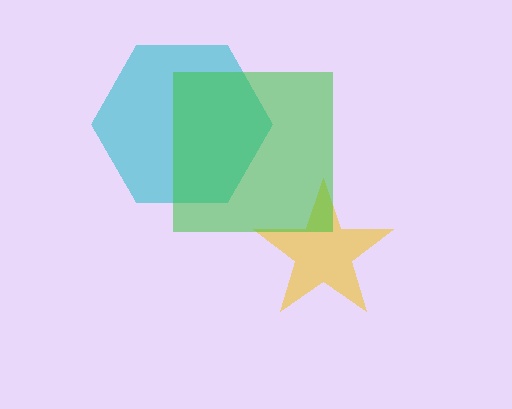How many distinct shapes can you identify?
There are 3 distinct shapes: a yellow star, a cyan hexagon, a green square.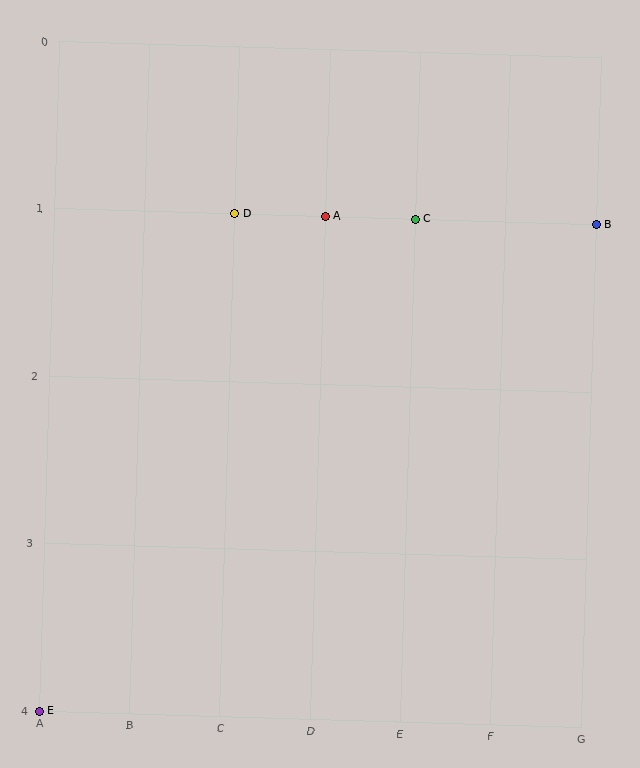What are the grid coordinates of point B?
Point B is at grid coordinates (G, 1).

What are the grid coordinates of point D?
Point D is at grid coordinates (C, 1).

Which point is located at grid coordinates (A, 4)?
Point E is at (A, 4).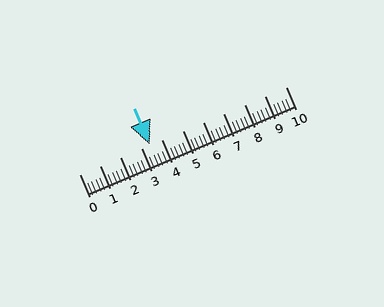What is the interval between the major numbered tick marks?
The major tick marks are spaced 1 units apart.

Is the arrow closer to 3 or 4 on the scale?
The arrow is closer to 3.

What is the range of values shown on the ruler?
The ruler shows values from 0 to 10.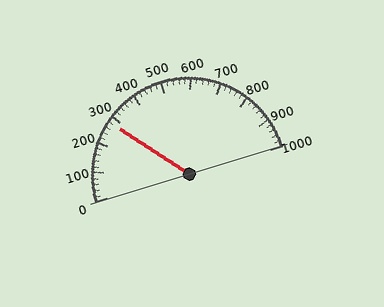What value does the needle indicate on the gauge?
The needle indicates approximately 280.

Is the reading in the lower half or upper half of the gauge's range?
The reading is in the lower half of the range (0 to 1000).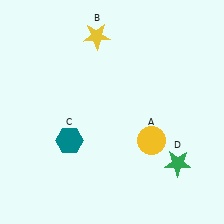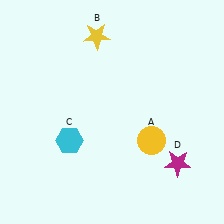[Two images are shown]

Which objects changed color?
C changed from teal to cyan. D changed from green to magenta.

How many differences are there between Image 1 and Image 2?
There are 2 differences between the two images.